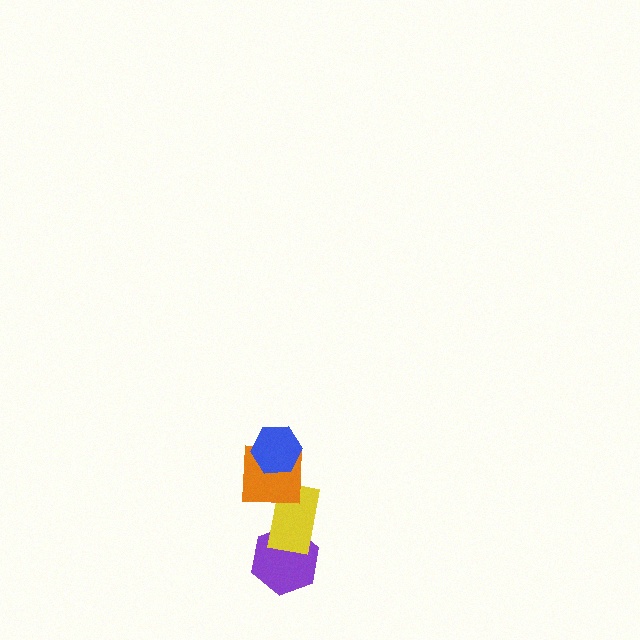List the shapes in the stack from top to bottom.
From top to bottom: the blue hexagon, the orange square, the yellow rectangle, the purple hexagon.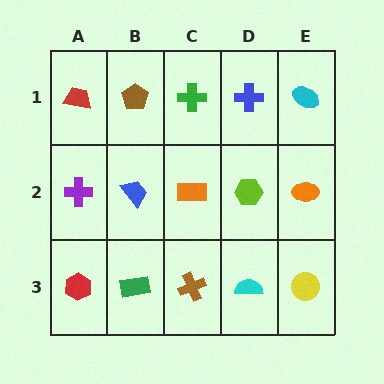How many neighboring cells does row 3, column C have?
3.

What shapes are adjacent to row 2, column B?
A brown pentagon (row 1, column B), a green rectangle (row 3, column B), a purple cross (row 2, column A), an orange rectangle (row 2, column C).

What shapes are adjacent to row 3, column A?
A purple cross (row 2, column A), a green rectangle (row 3, column B).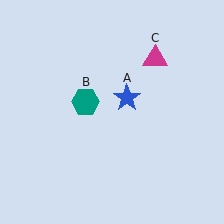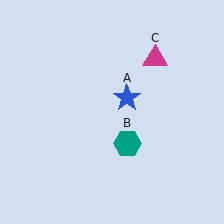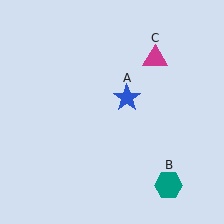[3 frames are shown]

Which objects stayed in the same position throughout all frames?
Blue star (object A) and magenta triangle (object C) remained stationary.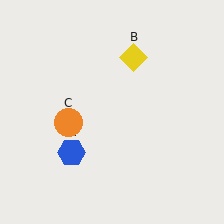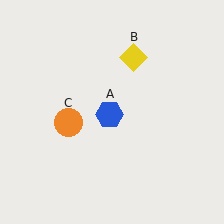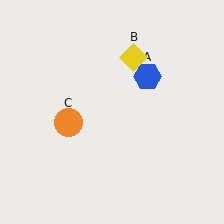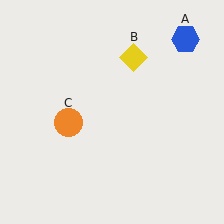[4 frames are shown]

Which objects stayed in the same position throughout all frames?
Yellow diamond (object B) and orange circle (object C) remained stationary.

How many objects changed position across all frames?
1 object changed position: blue hexagon (object A).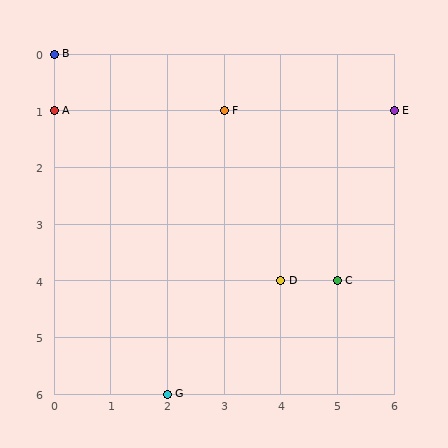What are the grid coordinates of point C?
Point C is at grid coordinates (5, 4).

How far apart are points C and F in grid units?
Points C and F are 2 columns and 3 rows apart (about 3.6 grid units diagonally).